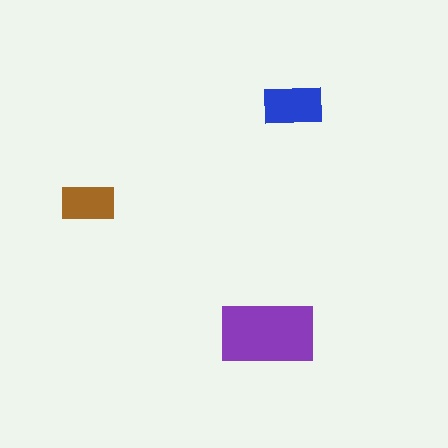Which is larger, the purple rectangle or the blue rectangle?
The purple one.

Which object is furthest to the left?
The brown rectangle is leftmost.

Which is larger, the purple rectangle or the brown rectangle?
The purple one.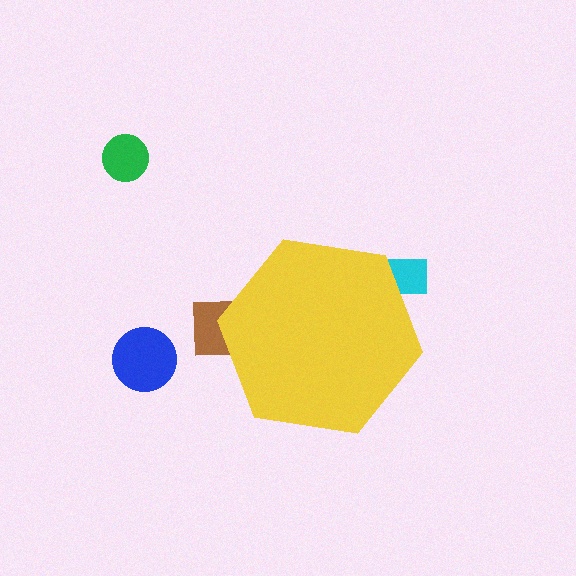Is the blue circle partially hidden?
No, the blue circle is fully visible.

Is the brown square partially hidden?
Yes, the brown square is partially hidden behind the yellow hexagon.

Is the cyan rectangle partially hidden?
Yes, the cyan rectangle is partially hidden behind the yellow hexagon.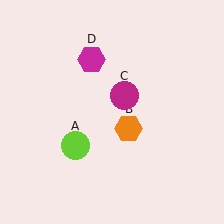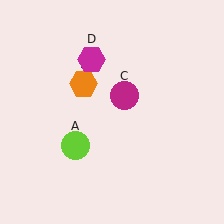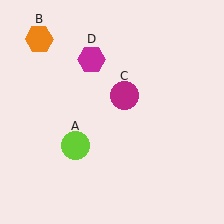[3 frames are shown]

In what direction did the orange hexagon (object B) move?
The orange hexagon (object B) moved up and to the left.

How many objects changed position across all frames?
1 object changed position: orange hexagon (object B).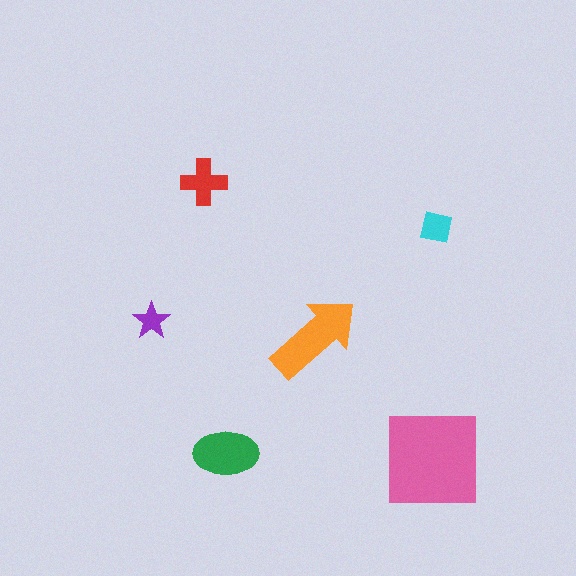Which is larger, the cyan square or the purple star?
The cyan square.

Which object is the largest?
The pink square.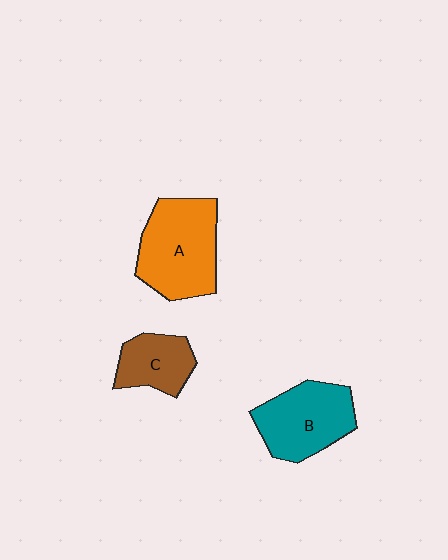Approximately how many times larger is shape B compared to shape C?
Approximately 1.6 times.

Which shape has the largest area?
Shape A (orange).